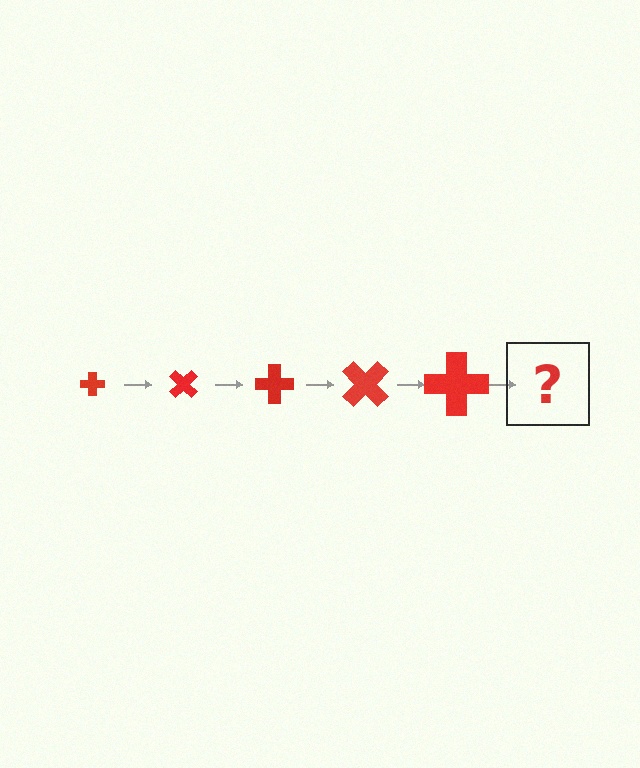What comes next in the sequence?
The next element should be a cross, larger than the previous one and rotated 225 degrees from the start.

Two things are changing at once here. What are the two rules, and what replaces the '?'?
The two rules are that the cross grows larger each step and it rotates 45 degrees each step. The '?' should be a cross, larger than the previous one and rotated 225 degrees from the start.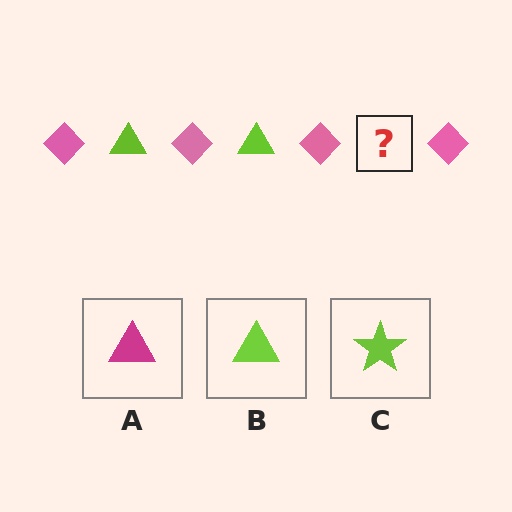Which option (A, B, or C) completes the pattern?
B.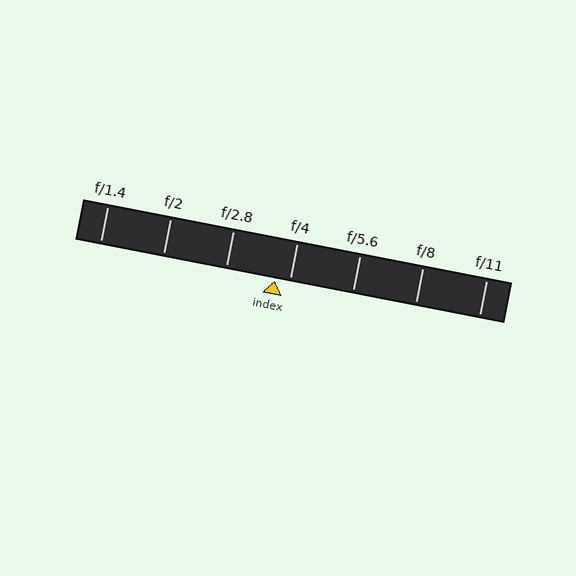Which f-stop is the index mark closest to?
The index mark is closest to f/4.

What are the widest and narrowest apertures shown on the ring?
The widest aperture shown is f/1.4 and the narrowest is f/11.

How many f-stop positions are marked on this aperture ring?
There are 7 f-stop positions marked.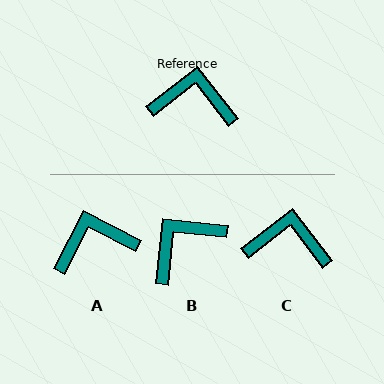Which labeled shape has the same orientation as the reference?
C.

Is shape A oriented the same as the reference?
No, it is off by about 25 degrees.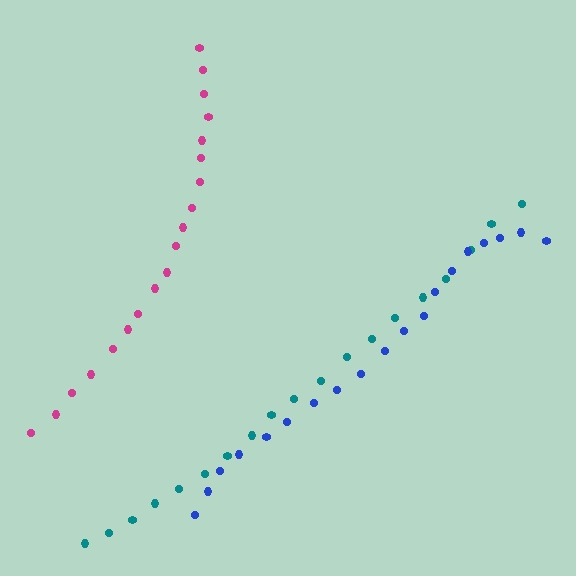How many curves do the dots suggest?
There are 3 distinct paths.